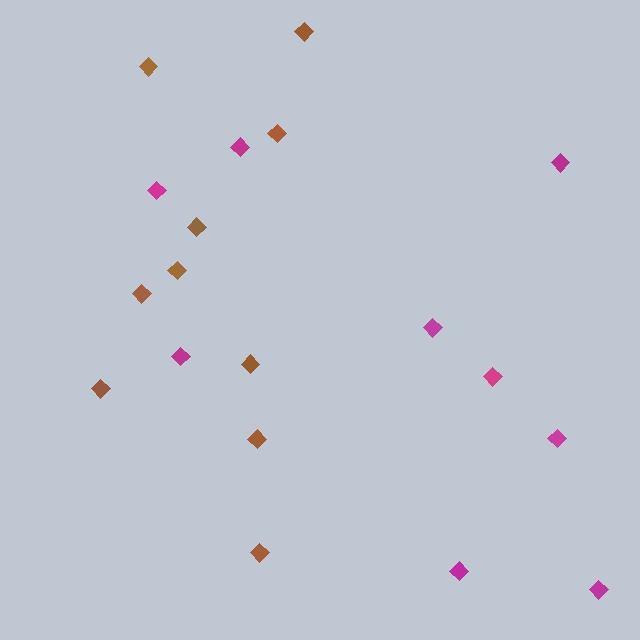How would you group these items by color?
There are 2 groups: one group of magenta diamonds (9) and one group of brown diamonds (10).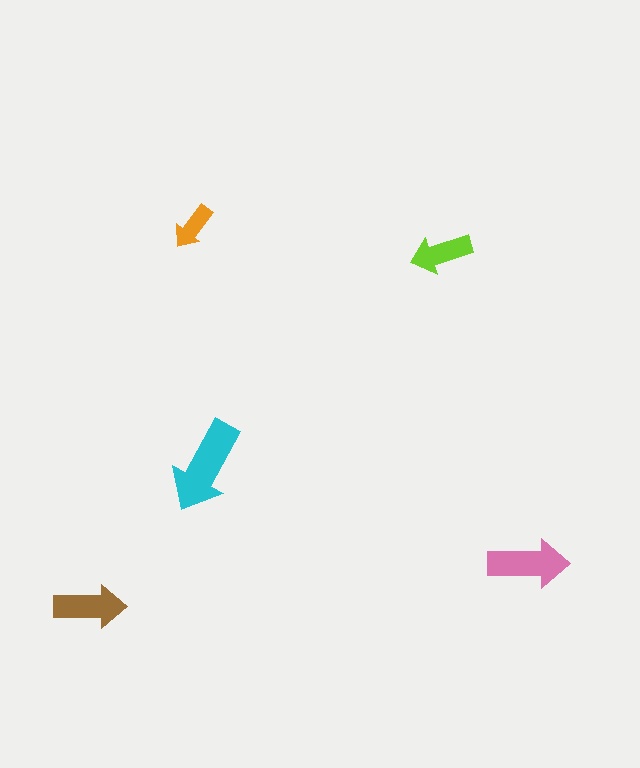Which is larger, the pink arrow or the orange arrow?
The pink one.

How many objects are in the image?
There are 5 objects in the image.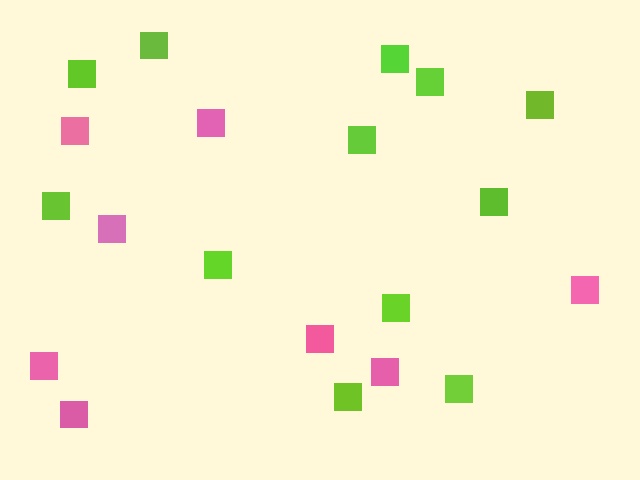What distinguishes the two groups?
There are 2 groups: one group of pink squares (8) and one group of lime squares (12).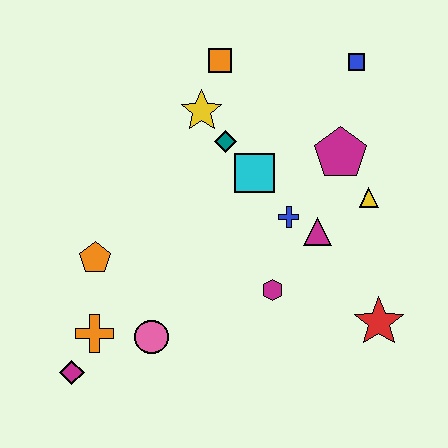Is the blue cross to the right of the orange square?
Yes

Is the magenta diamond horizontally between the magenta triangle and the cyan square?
No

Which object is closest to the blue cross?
The magenta triangle is closest to the blue cross.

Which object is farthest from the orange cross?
The blue square is farthest from the orange cross.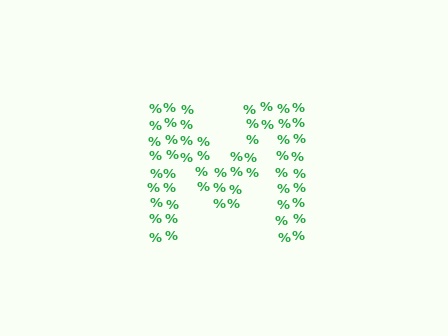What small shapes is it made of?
It is made of small percent signs.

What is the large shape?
The large shape is the letter M.